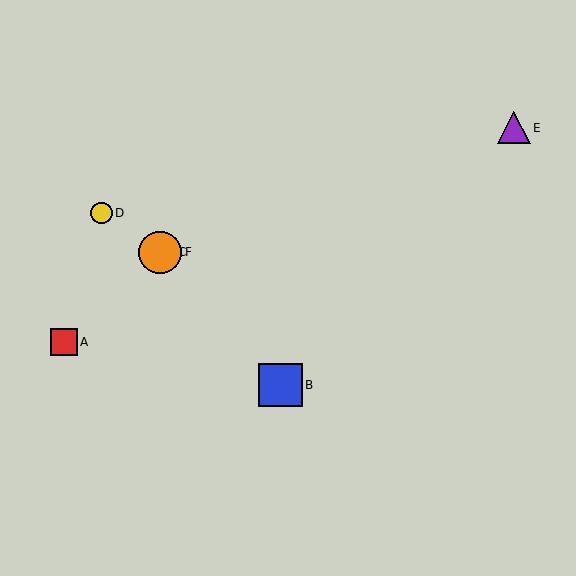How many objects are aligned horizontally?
2 objects (C, F) are aligned horizontally.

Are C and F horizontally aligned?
Yes, both are at y≈252.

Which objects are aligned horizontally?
Objects C, F are aligned horizontally.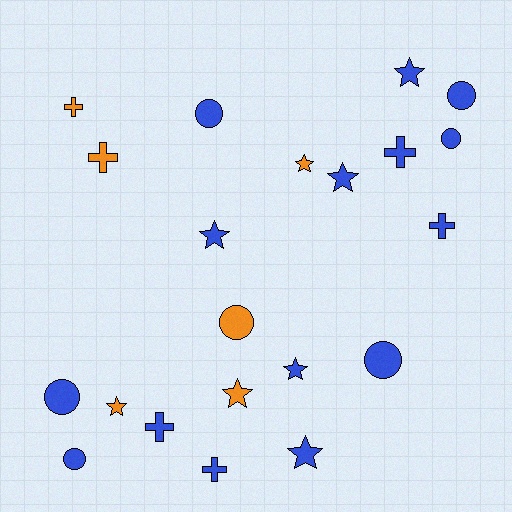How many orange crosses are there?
There are 2 orange crosses.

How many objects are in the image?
There are 21 objects.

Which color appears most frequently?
Blue, with 15 objects.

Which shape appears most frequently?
Star, with 8 objects.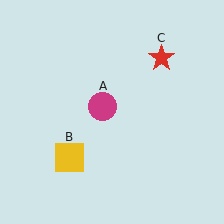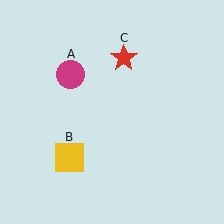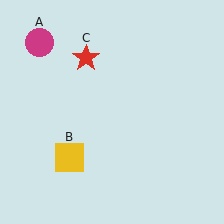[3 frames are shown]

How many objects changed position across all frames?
2 objects changed position: magenta circle (object A), red star (object C).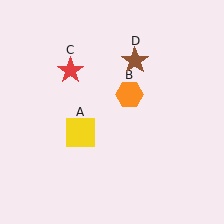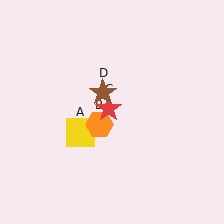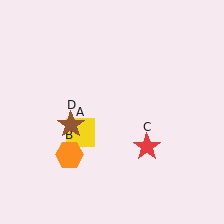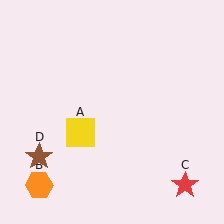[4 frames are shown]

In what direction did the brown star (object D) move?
The brown star (object D) moved down and to the left.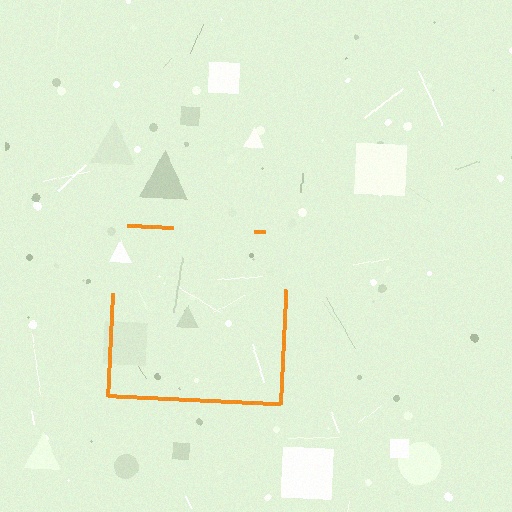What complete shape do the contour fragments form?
The contour fragments form a square.